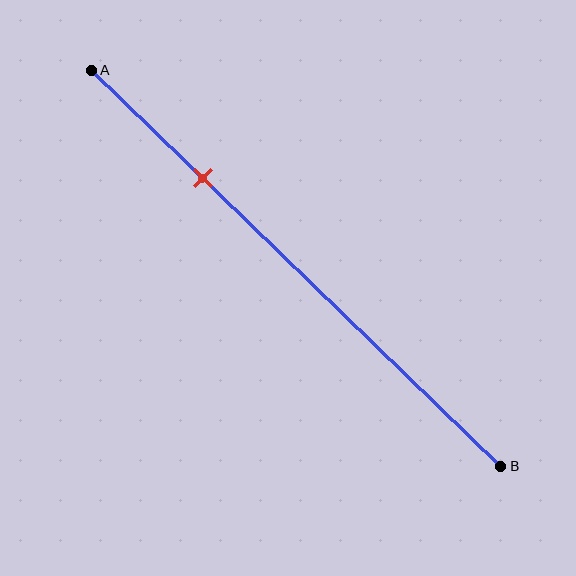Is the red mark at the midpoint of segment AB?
No, the mark is at about 25% from A, not at the 50% midpoint.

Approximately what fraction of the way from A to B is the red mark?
The red mark is approximately 25% of the way from A to B.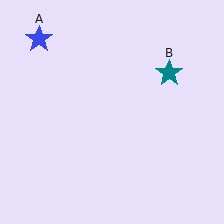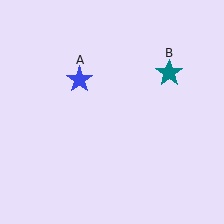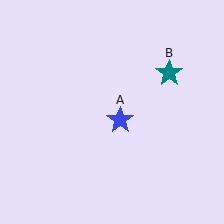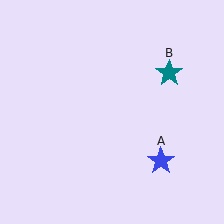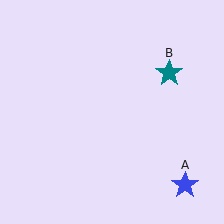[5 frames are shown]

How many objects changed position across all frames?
1 object changed position: blue star (object A).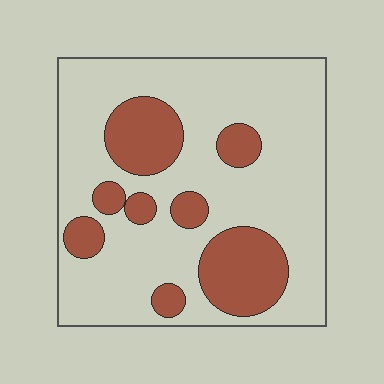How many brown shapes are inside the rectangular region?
8.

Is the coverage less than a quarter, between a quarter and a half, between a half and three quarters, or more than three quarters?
Between a quarter and a half.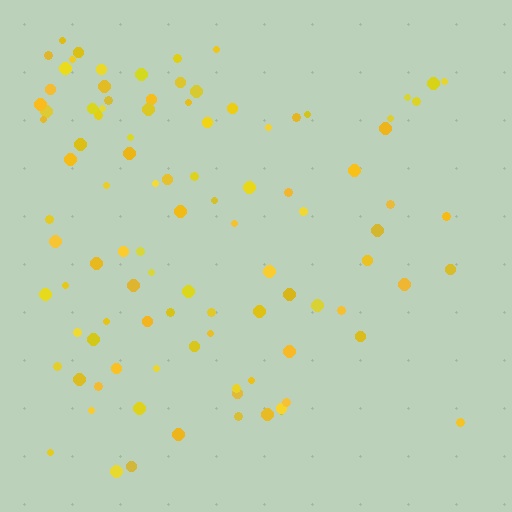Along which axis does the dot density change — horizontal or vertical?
Horizontal.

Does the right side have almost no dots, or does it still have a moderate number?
Still a moderate number, just noticeably fewer than the left.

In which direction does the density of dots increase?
From right to left, with the left side densest.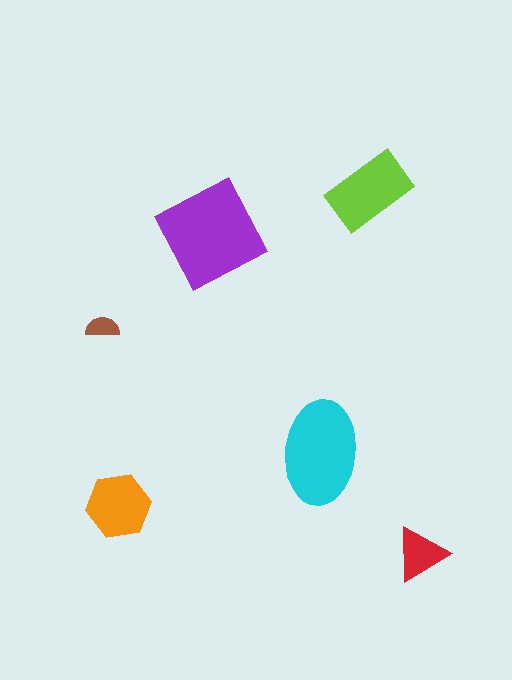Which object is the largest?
The purple diamond.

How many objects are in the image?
There are 6 objects in the image.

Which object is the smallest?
The brown semicircle.